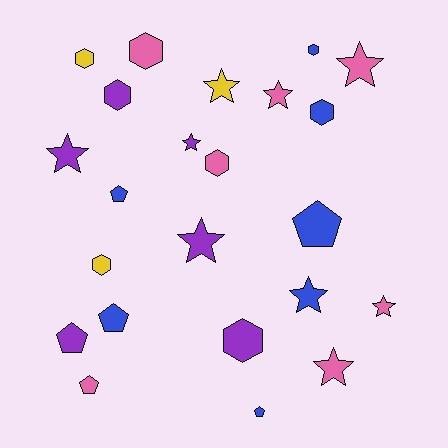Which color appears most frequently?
Pink, with 7 objects.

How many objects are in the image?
There are 23 objects.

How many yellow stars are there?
There is 1 yellow star.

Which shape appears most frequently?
Star, with 9 objects.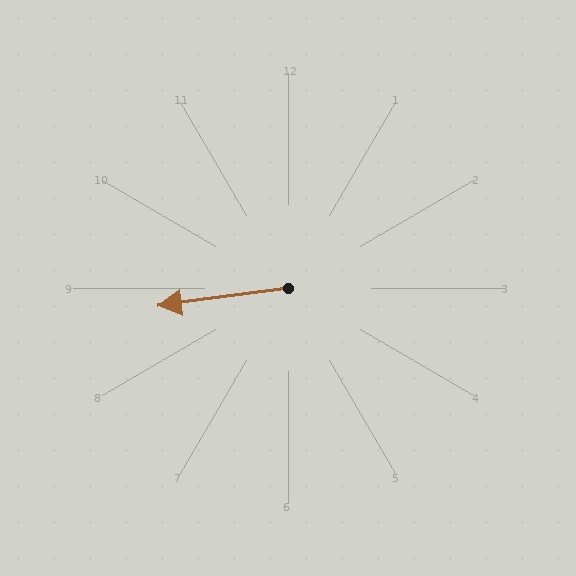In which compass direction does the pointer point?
West.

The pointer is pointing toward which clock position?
Roughly 9 o'clock.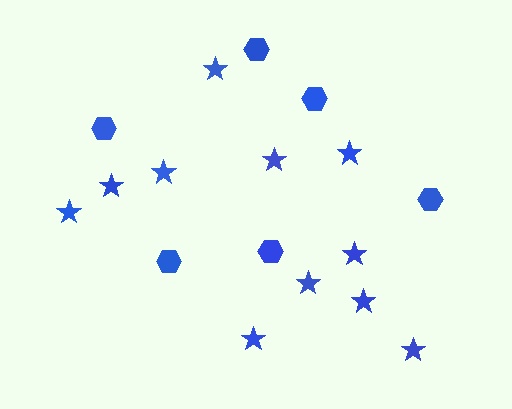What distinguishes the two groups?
There are 2 groups: one group of hexagons (6) and one group of stars (11).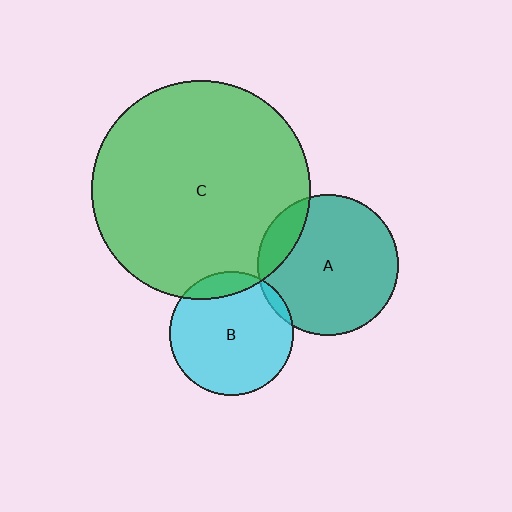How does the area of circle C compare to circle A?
Approximately 2.4 times.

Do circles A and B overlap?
Yes.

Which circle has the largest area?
Circle C (green).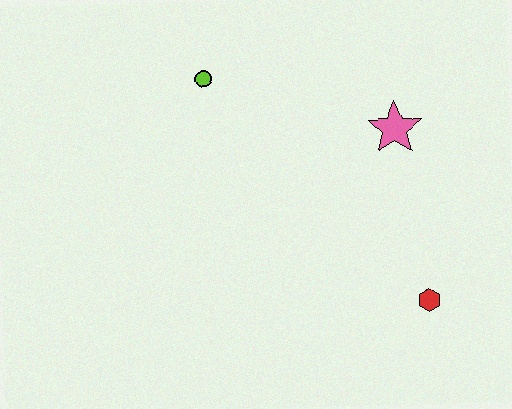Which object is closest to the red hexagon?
The pink star is closest to the red hexagon.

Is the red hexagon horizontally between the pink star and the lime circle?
No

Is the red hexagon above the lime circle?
No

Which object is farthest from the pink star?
The lime circle is farthest from the pink star.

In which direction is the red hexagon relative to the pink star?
The red hexagon is below the pink star.